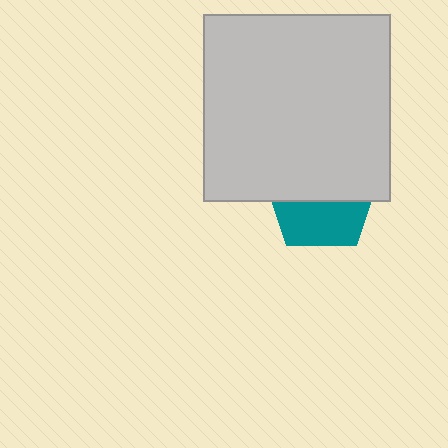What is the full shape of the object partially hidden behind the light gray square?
The partially hidden object is a teal pentagon.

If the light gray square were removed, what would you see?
You would see the complete teal pentagon.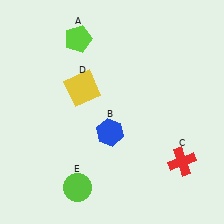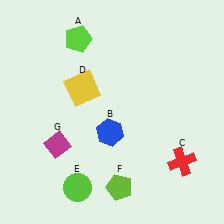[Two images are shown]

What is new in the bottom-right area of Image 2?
A lime pentagon (F) was added in the bottom-right area of Image 2.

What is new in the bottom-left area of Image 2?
A magenta diamond (G) was added in the bottom-left area of Image 2.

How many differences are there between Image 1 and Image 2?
There are 2 differences between the two images.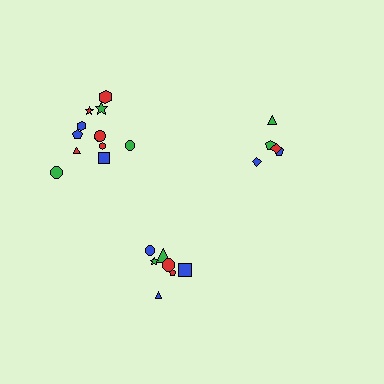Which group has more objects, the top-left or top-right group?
The top-left group.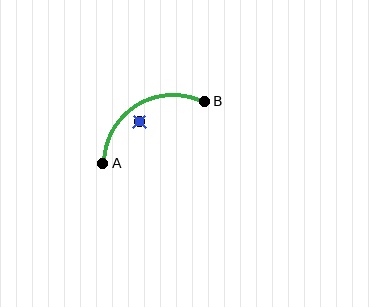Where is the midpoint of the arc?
The arc midpoint is the point on the curve farthest from the straight line joining A and B. It sits above that line.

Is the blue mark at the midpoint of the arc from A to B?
No — the blue mark does not lie on the arc at all. It sits slightly inside the curve.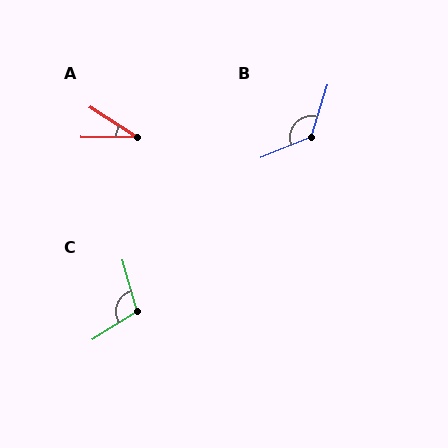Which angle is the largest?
B, at approximately 130 degrees.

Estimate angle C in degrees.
Approximately 106 degrees.